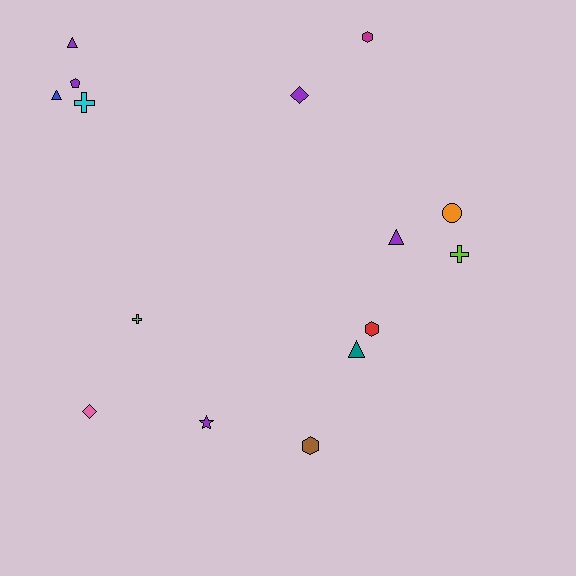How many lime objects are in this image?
There are 2 lime objects.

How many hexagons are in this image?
There are 3 hexagons.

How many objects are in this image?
There are 15 objects.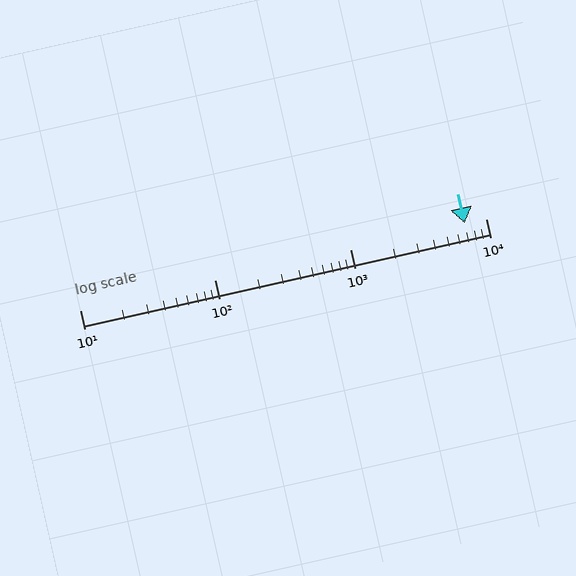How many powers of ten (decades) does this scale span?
The scale spans 3 decades, from 10 to 10000.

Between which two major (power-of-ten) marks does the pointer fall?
The pointer is between 1000 and 10000.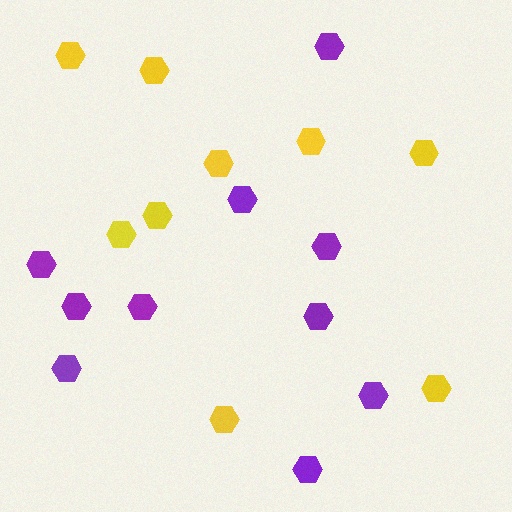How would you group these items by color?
There are 2 groups: one group of yellow hexagons (9) and one group of purple hexagons (10).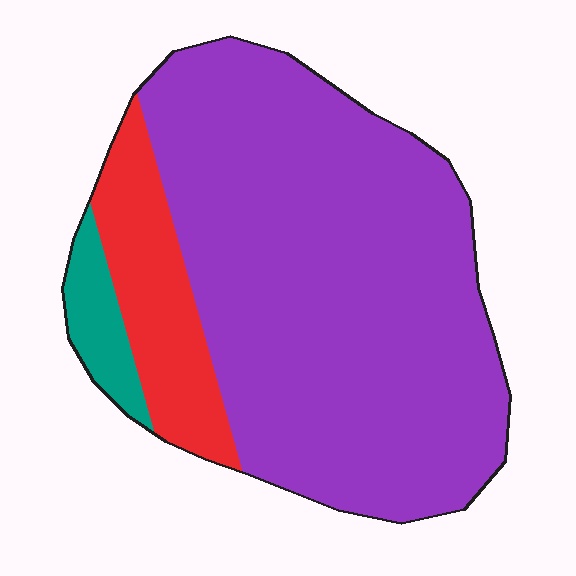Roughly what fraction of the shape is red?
Red takes up less than a quarter of the shape.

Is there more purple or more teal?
Purple.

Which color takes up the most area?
Purple, at roughly 80%.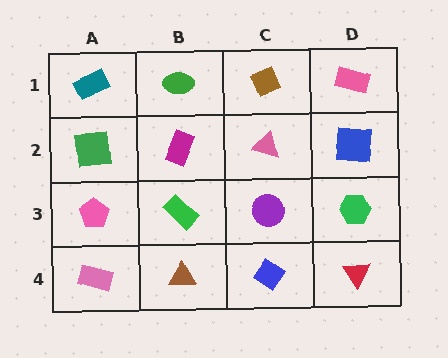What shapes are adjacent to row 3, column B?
A magenta rectangle (row 2, column B), a brown triangle (row 4, column B), a pink pentagon (row 3, column A), a purple circle (row 3, column C).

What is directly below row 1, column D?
A blue square.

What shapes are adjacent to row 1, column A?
A green square (row 2, column A), a green ellipse (row 1, column B).